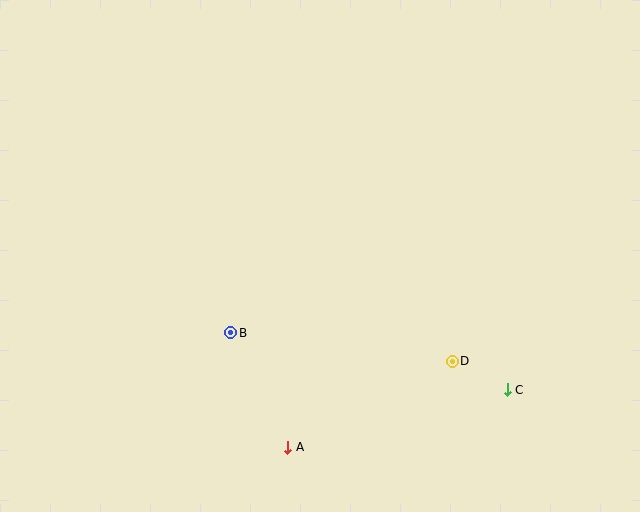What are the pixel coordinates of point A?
Point A is at (288, 447).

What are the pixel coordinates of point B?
Point B is at (231, 333).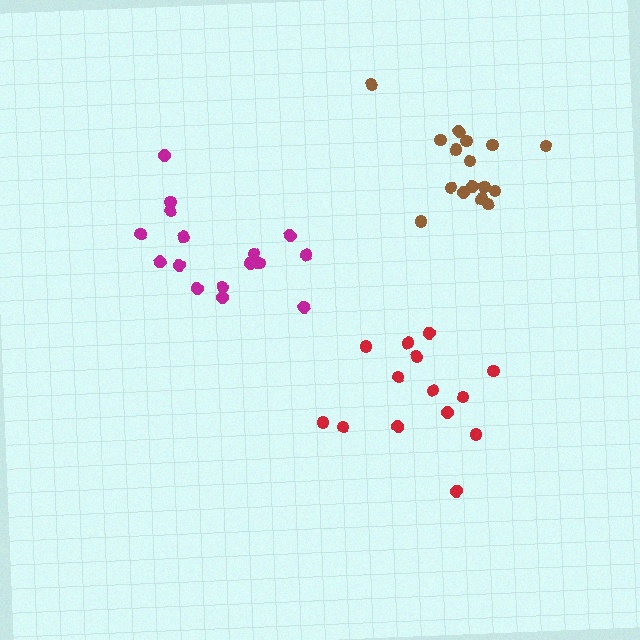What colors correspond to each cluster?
The clusters are colored: brown, magenta, red.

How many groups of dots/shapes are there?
There are 3 groups.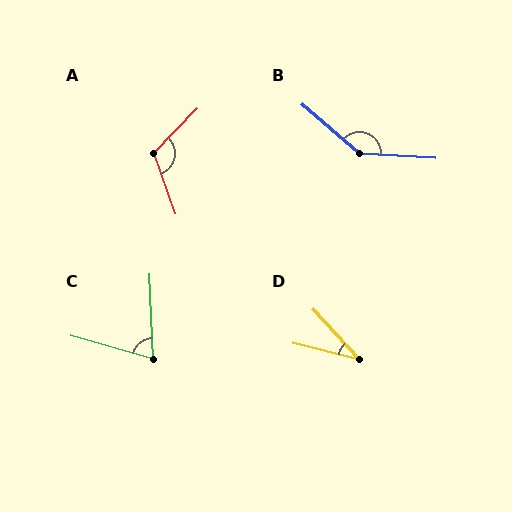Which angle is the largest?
B, at approximately 142 degrees.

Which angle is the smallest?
D, at approximately 34 degrees.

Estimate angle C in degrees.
Approximately 72 degrees.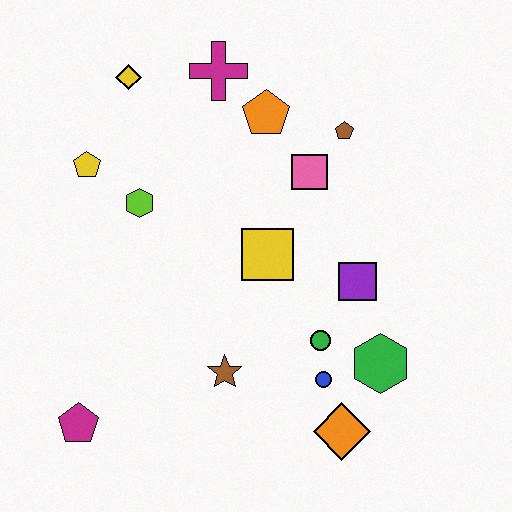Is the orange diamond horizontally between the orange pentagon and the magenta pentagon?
No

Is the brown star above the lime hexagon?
No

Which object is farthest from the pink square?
The magenta pentagon is farthest from the pink square.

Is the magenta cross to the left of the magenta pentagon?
No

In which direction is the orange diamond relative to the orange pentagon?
The orange diamond is below the orange pentagon.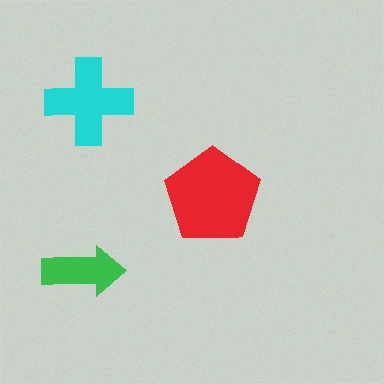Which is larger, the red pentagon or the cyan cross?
The red pentagon.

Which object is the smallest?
The green arrow.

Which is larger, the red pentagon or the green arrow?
The red pentagon.